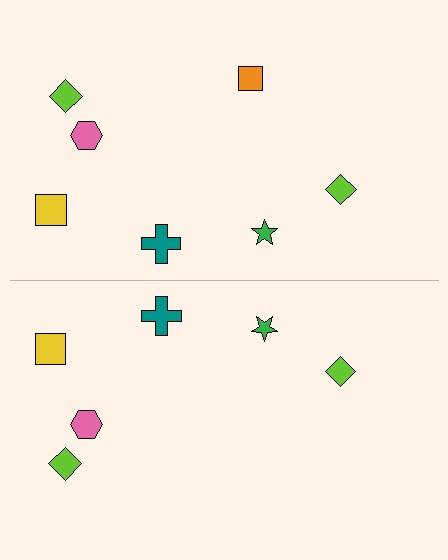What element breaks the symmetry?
A orange square is missing from the bottom side.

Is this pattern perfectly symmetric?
No, the pattern is not perfectly symmetric. A orange square is missing from the bottom side.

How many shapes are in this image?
There are 13 shapes in this image.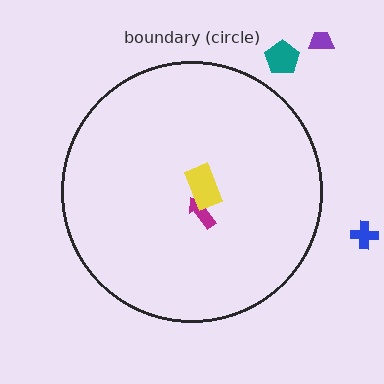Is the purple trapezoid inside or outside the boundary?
Outside.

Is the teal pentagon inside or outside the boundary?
Outside.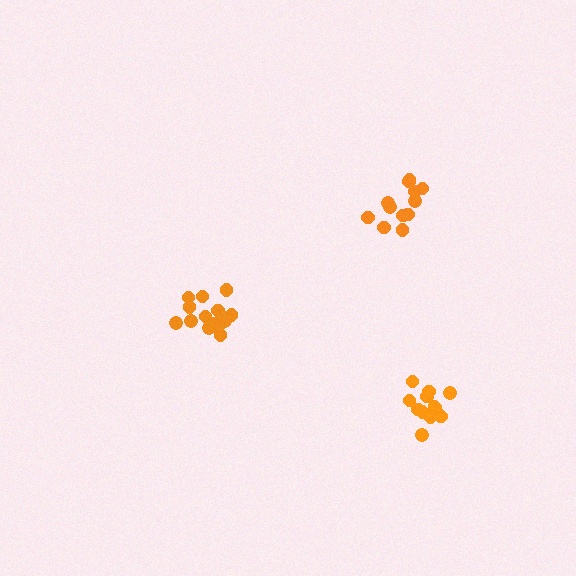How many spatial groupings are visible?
There are 3 spatial groupings.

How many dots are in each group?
Group 1: 16 dots, Group 2: 12 dots, Group 3: 13 dots (41 total).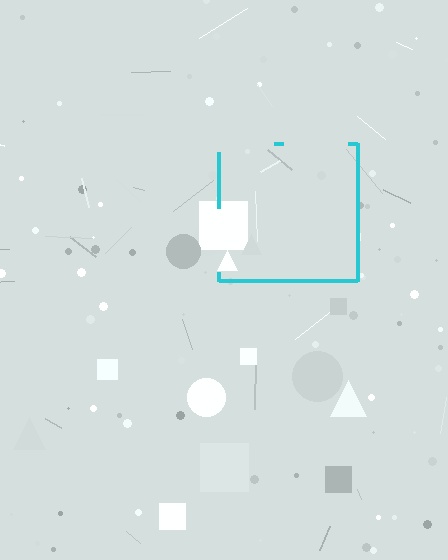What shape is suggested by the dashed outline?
The dashed outline suggests a square.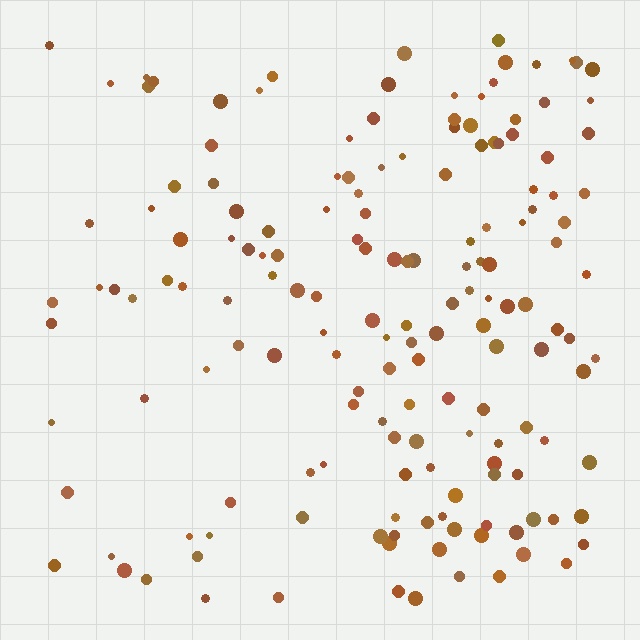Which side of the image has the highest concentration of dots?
The right.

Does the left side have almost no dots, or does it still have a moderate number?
Still a moderate number, just noticeably fewer than the right.